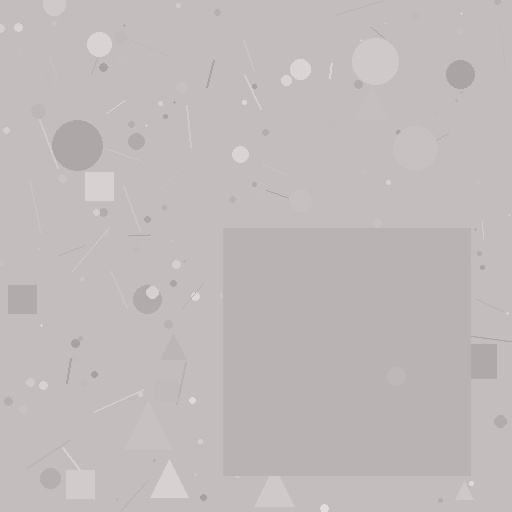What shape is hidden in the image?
A square is hidden in the image.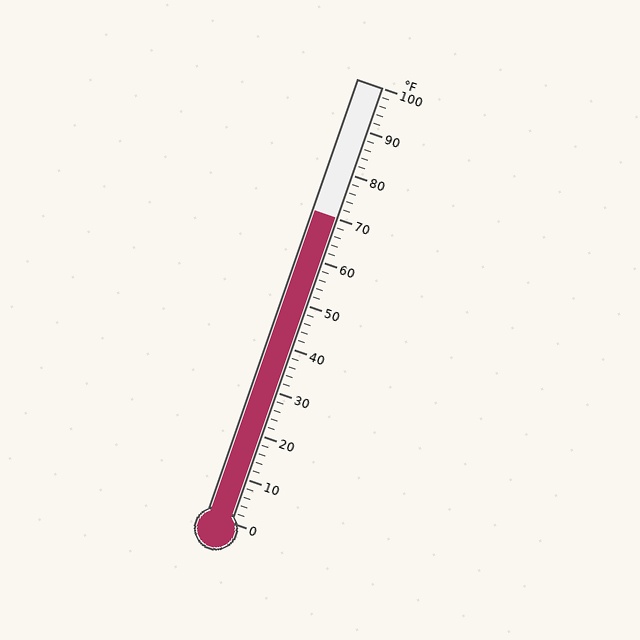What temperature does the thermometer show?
The thermometer shows approximately 70°F.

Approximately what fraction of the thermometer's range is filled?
The thermometer is filled to approximately 70% of its range.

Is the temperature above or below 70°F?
The temperature is at 70°F.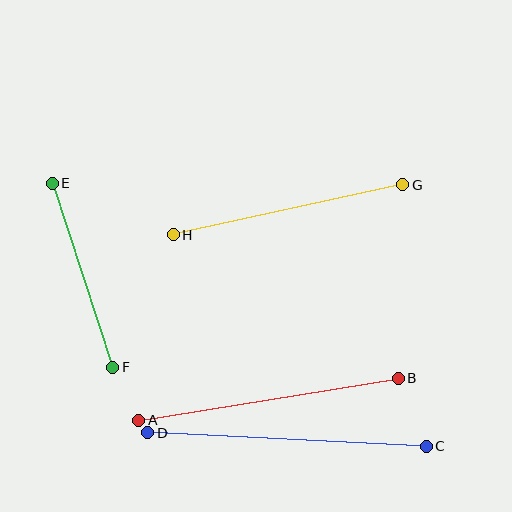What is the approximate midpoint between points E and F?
The midpoint is at approximately (82, 275) pixels.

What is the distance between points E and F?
The distance is approximately 193 pixels.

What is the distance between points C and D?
The distance is approximately 279 pixels.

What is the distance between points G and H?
The distance is approximately 235 pixels.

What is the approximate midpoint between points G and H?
The midpoint is at approximately (288, 210) pixels.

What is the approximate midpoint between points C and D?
The midpoint is at approximately (287, 439) pixels.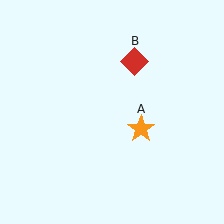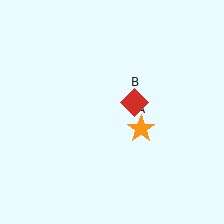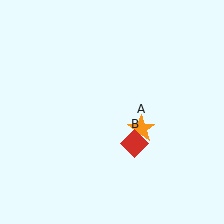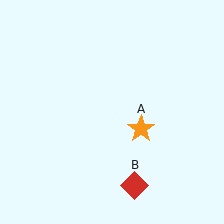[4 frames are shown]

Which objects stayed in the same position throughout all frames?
Orange star (object A) remained stationary.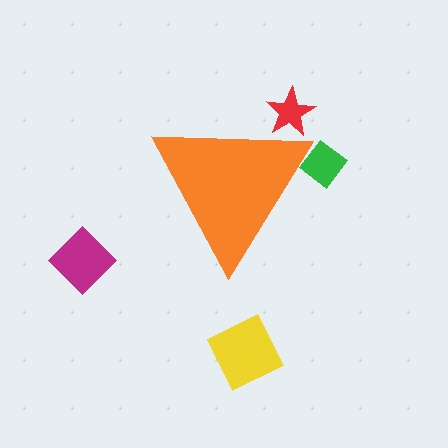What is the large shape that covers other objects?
An orange triangle.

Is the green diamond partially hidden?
Yes, the green diamond is partially hidden behind the orange triangle.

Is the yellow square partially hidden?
No, the yellow square is fully visible.